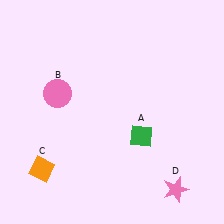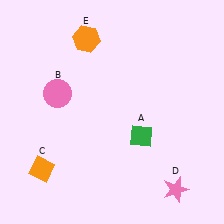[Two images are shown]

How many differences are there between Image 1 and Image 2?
There is 1 difference between the two images.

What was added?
An orange hexagon (E) was added in Image 2.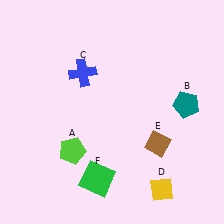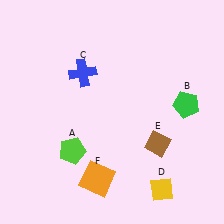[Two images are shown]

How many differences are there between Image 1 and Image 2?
There are 2 differences between the two images.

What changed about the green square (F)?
In Image 1, F is green. In Image 2, it changed to orange.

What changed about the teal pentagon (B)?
In Image 1, B is teal. In Image 2, it changed to green.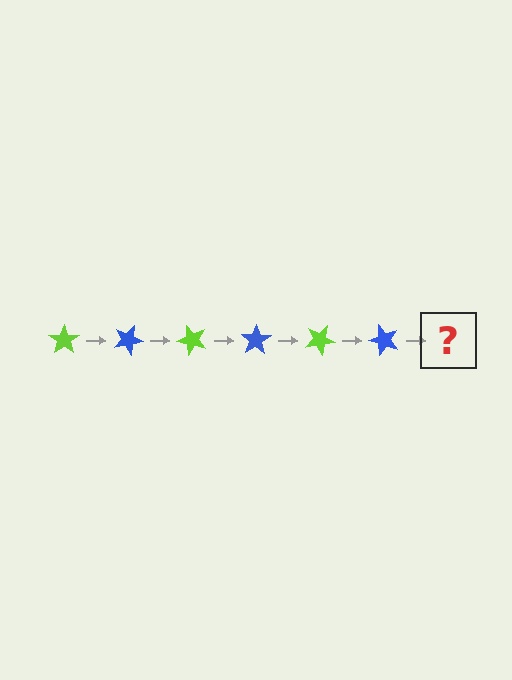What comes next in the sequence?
The next element should be a lime star, rotated 150 degrees from the start.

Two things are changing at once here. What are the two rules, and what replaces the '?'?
The two rules are that it rotates 25 degrees each step and the color cycles through lime and blue. The '?' should be a lime star, rotated 150 degrees from the start.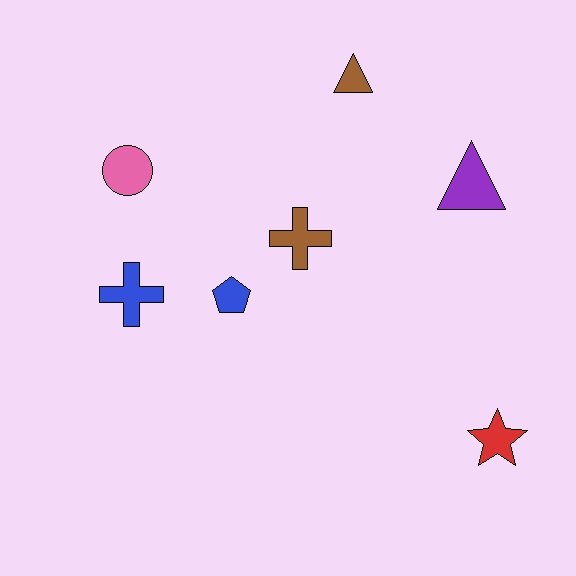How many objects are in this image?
There are 7 objects.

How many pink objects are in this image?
There is 1 pink object.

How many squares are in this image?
There are no squares.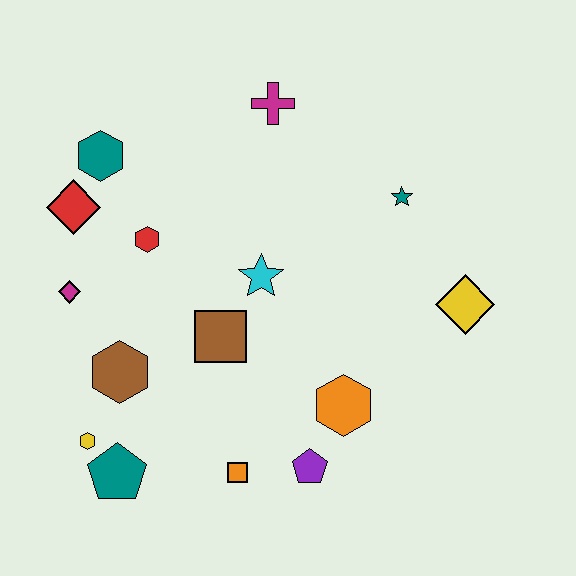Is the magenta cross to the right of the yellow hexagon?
Yes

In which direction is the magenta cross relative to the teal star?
The magenta cross is to the left of the teal star.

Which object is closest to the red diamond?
The teal hexagon is closest to the red diamond.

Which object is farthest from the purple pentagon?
The teal hexagon is farthest from the purple pentagon.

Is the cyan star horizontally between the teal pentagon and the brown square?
No